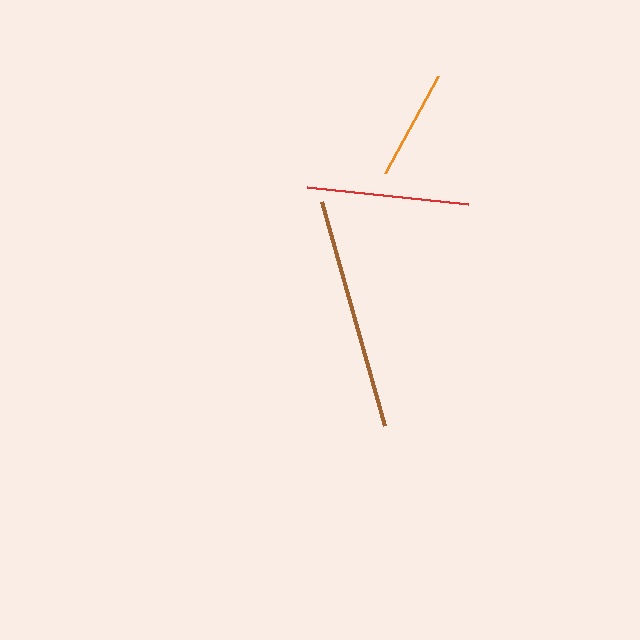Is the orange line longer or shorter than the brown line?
The brown line is longer than the orange line.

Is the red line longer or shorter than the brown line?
The brown line is longer than the red line.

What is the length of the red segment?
The red segment is approximately 162 pixels long.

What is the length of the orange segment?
The orange segment is approximately 110 pixels long.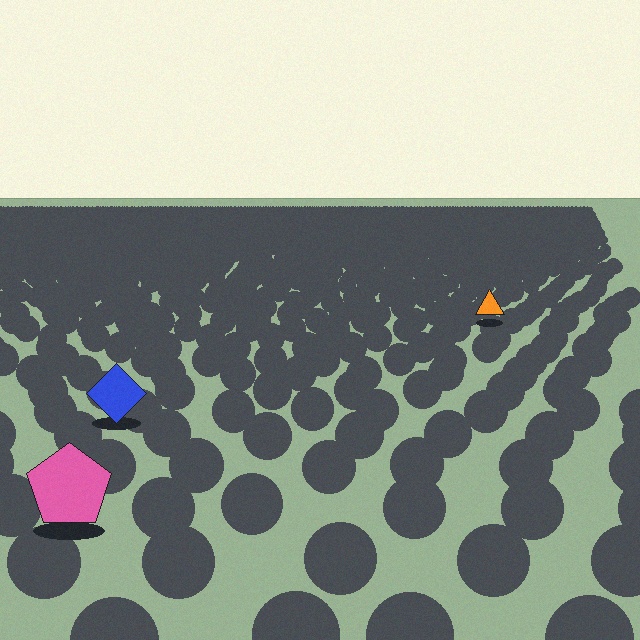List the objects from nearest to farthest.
From nearest to farthest: the pink pentagon, the blue diamond, the orange triangle.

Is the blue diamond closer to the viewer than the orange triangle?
Yes. The blue diamond is closer — you can tell from the texture gradient: the ground texture is coarser near it.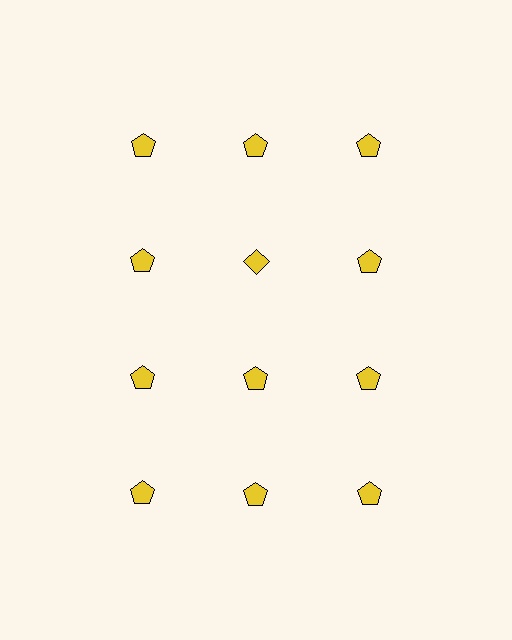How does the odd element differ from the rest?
It has a different shape: diamond instead of pentagon.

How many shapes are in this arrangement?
There are 12 shapes arranged in a grid pattern.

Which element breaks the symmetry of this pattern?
The yellow diamond in the second row, second from left column breaks the symmetry. All other shapes are yellow pentagons.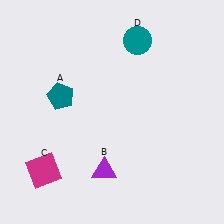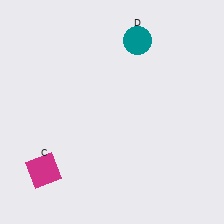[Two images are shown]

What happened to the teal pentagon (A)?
The teal pentagon (A) was removed in Image 2. It was in the top-left area of Image 1.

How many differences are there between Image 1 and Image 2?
There are 2 differences between the two images.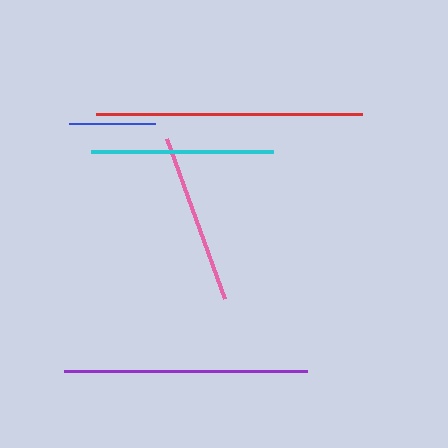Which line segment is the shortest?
The blue line is the shortest at approximately 86 pixels.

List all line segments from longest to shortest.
From longest to shortest: red, purple, cyan, pink, blue.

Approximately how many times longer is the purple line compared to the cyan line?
The purple line is approximately 1.3 times the length of the cyan line.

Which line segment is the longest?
The red line is the longest at approximately 266 pixels.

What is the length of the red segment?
The red segment is approximately 266 pixels long.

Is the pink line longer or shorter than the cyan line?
The cyan line is longer than the pink line.